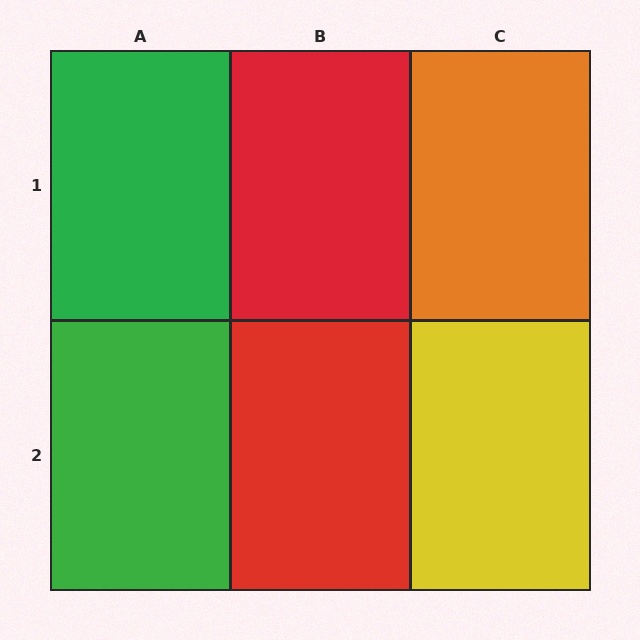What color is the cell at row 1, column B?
Red.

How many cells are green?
2 cells are green.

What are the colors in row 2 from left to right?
Green, red, yellow.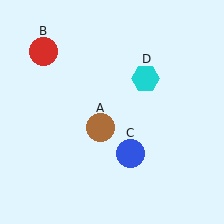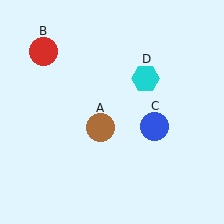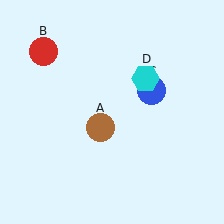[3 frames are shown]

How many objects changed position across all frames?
1 object changed position: blue circle (object C).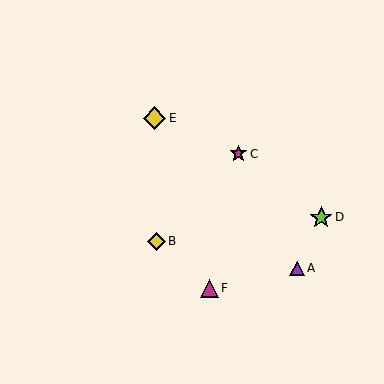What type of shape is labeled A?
Shape A is a purple triangle.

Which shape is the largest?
The yellow diamond (labeled E) is the largest.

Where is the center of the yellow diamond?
The center of the yellow diamond is at (156, 241).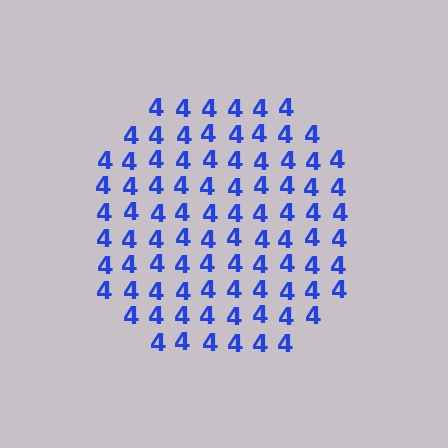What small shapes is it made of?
It is made of small digit 4's.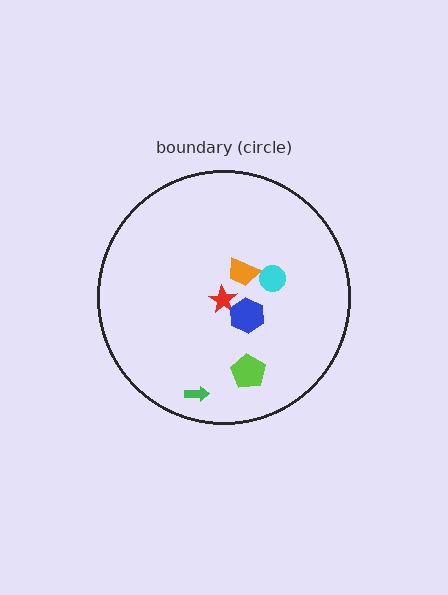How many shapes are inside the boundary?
6 inside, 0 outside.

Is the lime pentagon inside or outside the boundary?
Inside.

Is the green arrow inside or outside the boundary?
Inside.